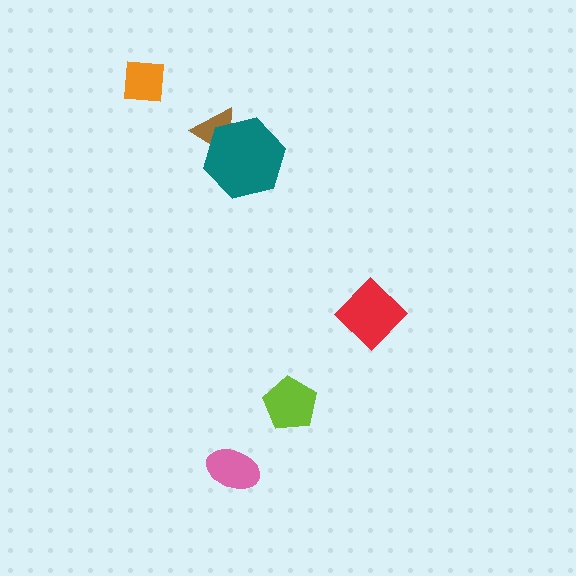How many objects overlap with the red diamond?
0 objects overlap with the red diamond.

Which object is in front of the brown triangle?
The teal hexagon is in front of the brown triangle.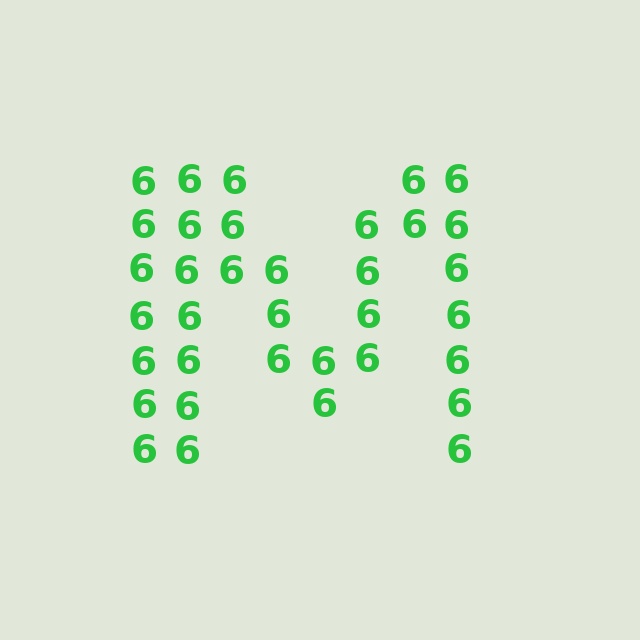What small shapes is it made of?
It is made of small digit 6's.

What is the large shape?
The large shape is the letter M.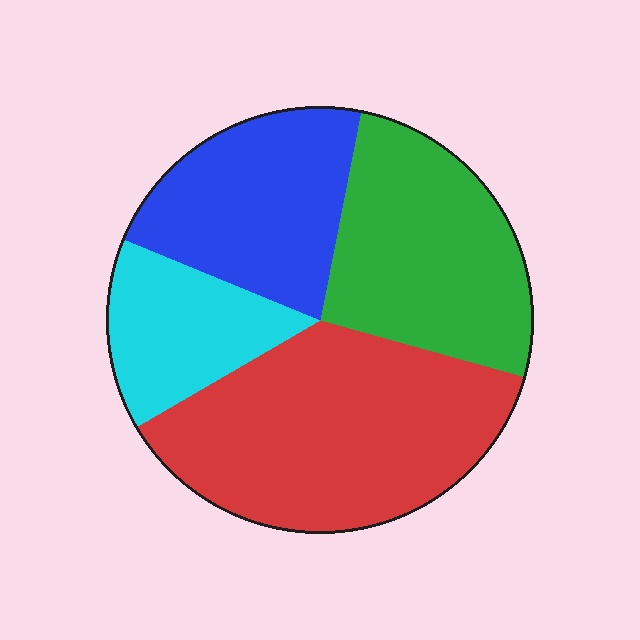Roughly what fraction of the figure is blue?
Blue covers around 20% of the figure.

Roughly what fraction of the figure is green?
Green takes up about one quarter (1/4) of the figure.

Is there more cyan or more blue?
Blue.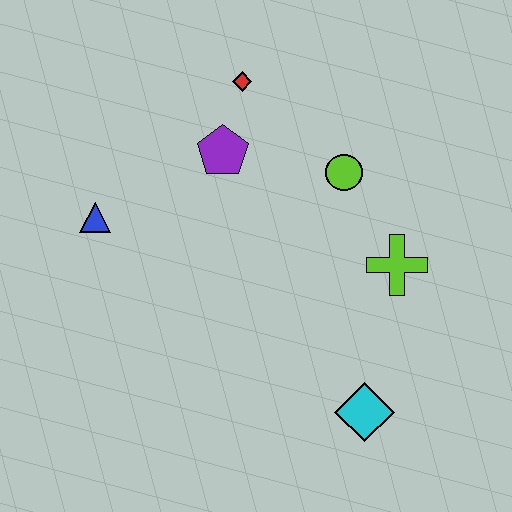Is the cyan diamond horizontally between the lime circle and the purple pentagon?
No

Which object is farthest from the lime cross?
The blue triangle is farthest from the lime cross.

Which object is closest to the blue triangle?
The purple pentagon is closest to the blue triangle.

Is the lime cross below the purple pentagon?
Yes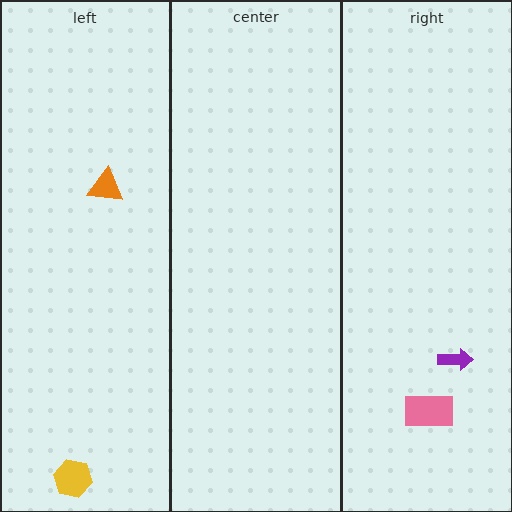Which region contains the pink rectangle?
The right region.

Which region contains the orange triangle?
The left region.